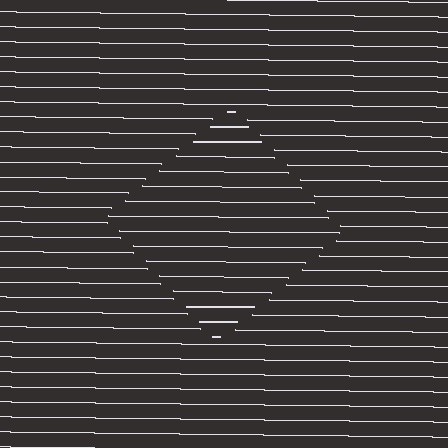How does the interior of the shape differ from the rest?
The interior of the shape contains the same grating, shifted by half a period — the contour is defined by the phase discontinuity where line-ends from the inner and outer gratings abut.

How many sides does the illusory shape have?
4 sides — the line-ends trace a square.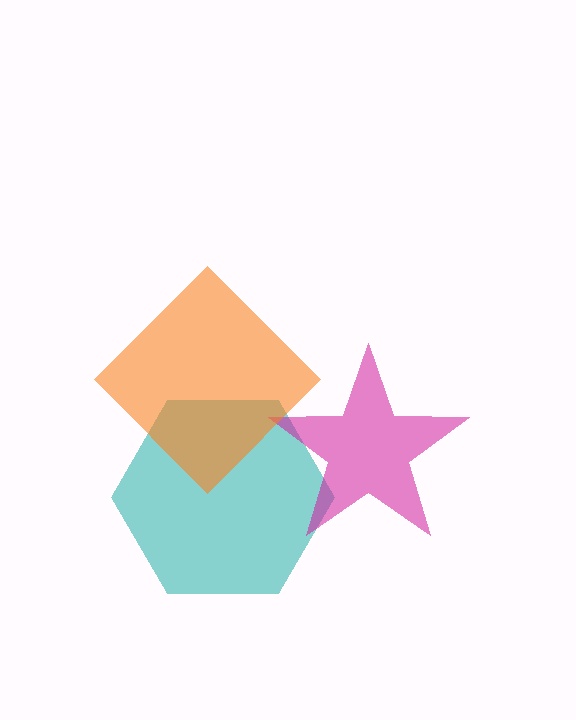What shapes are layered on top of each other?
The layered shapes are: a teal hexagon, a magenta star, an orange diamond.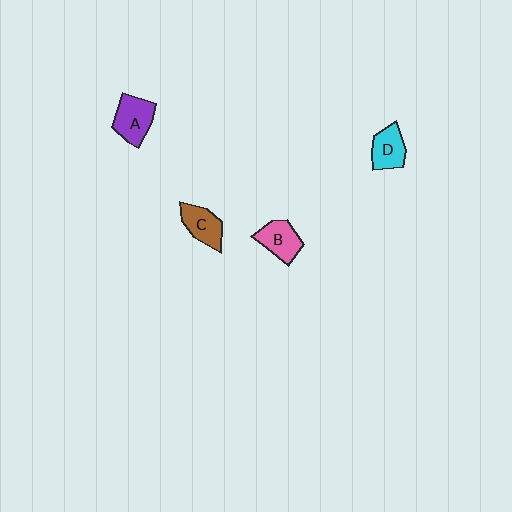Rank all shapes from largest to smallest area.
From largest to smallest: A (purple), B (pink), C (brown), D (cyan).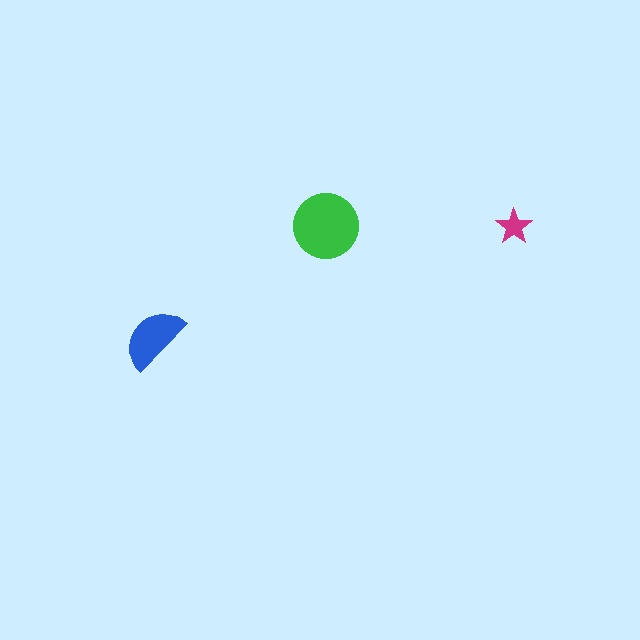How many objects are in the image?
There are 3 objects in the image.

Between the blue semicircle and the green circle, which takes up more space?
The green circle.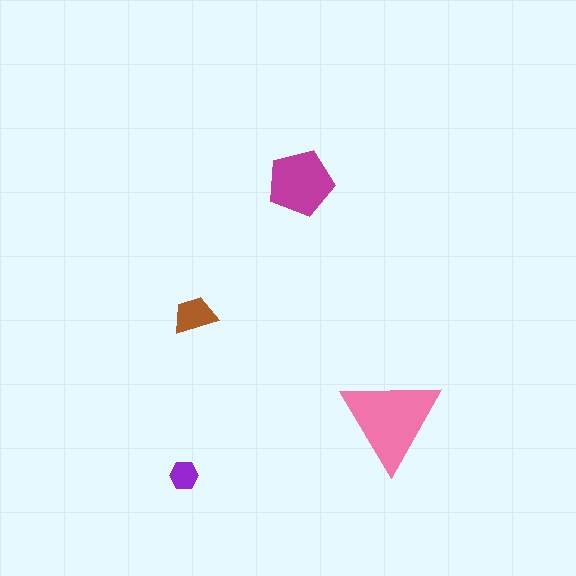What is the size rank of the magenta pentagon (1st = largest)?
2nd.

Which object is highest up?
The magenta pentagon is topmost.